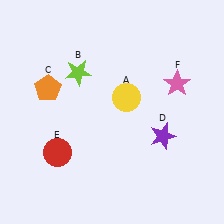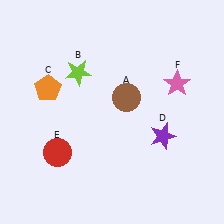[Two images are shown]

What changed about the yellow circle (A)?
In Image 1, A is yellow. In Image 2, it changed to brown.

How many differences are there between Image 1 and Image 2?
There is 1 difference between the two images.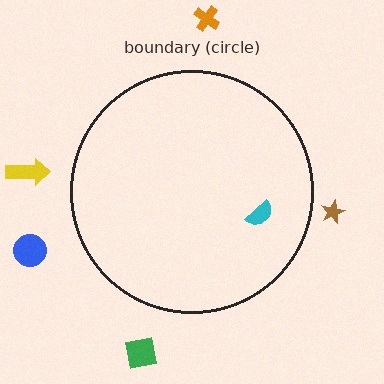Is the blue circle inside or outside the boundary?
Outside.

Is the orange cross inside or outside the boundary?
Outside.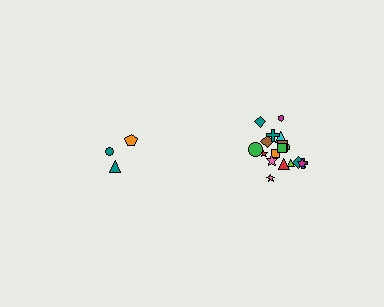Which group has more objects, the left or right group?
The right group.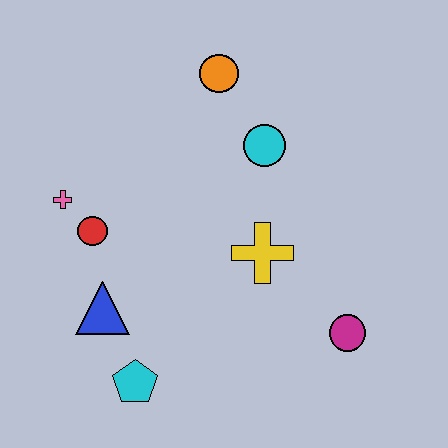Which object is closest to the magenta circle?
The yellow cross is closest to the magenta circle.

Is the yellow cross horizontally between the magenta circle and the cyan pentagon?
Yes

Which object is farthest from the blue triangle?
The orange circle is farthest from the blue triangle.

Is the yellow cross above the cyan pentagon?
Yes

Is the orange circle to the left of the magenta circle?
Yes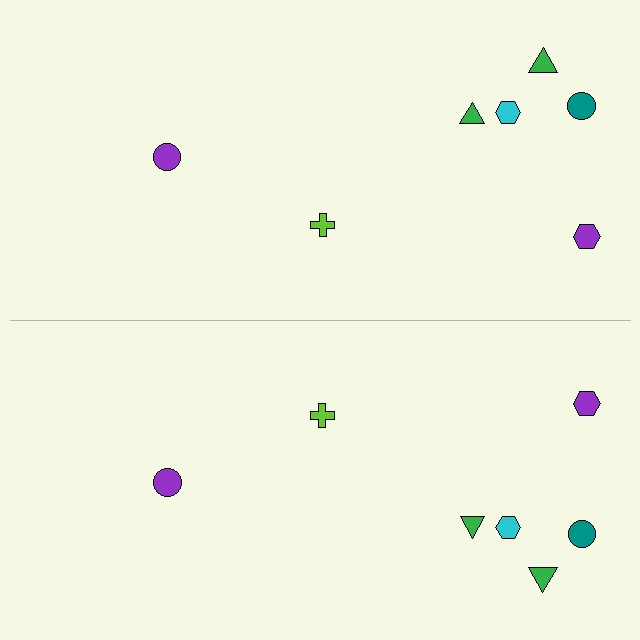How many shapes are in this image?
There are 14 shapes in this image.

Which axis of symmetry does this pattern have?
The pattern has a horizontal axis of symmetry running through the center of the image.